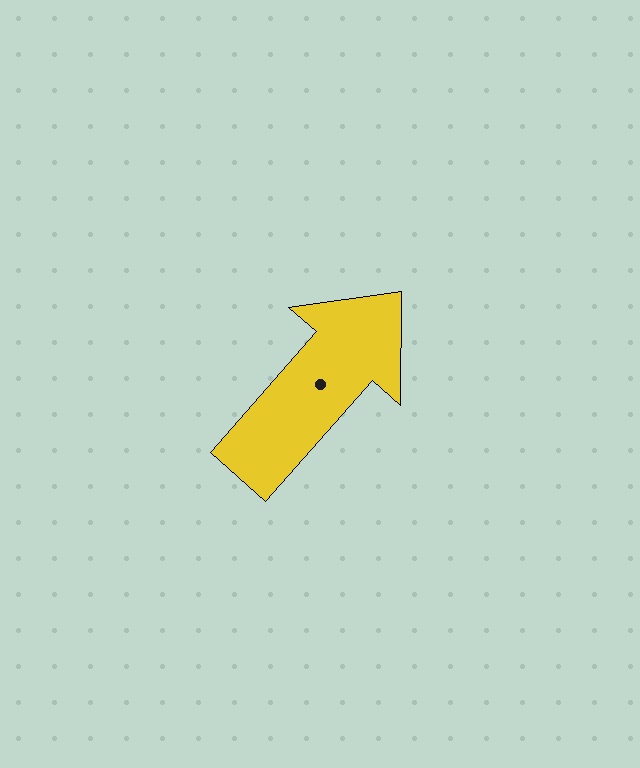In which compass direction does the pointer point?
Northeast.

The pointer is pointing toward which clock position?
Roughly 1 o'clock.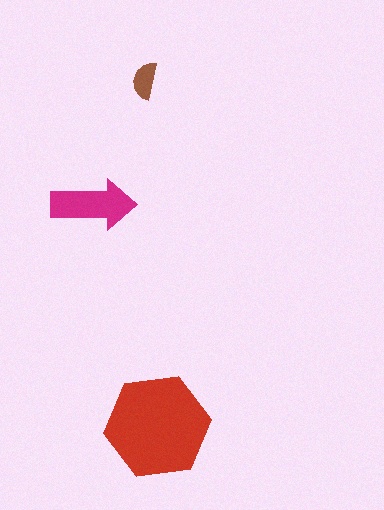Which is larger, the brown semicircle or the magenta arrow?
The magenta arrow.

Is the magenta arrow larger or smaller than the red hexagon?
Smaller.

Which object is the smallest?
The brown semicircle.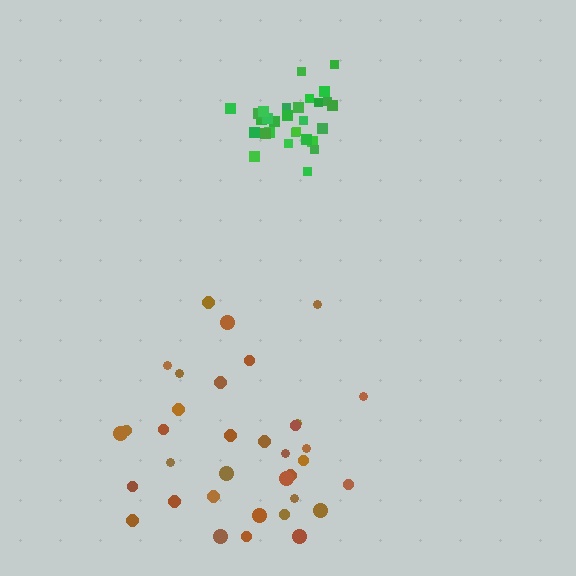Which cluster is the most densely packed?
Green.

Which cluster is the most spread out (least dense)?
Brown.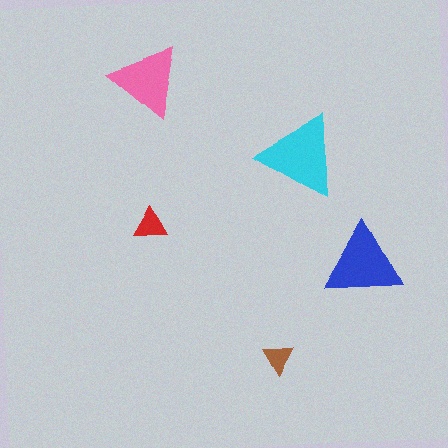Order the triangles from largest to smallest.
the cyan one, the blue one, the pink one, the red one, the brown one.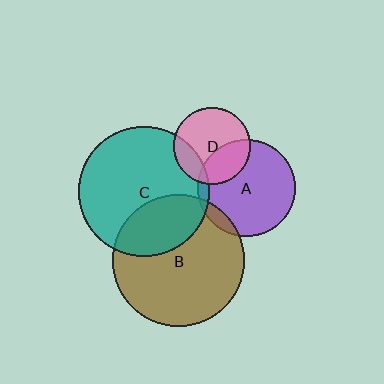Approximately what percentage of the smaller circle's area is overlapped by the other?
Approximately 30%.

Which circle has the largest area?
Circle B (brown).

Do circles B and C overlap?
Yes.